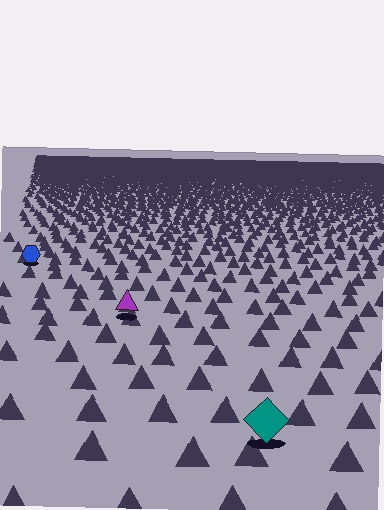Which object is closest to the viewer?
The teal diamond is closest. The texture marks near it are larger and more spread out.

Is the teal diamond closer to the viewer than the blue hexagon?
Yes. The teal diamond is closer — you can tell from the texture gradient: the ground texture is coarser near it.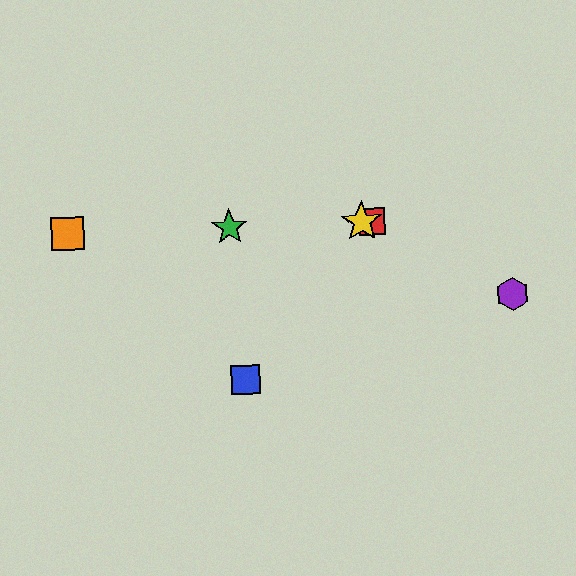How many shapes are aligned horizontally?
4 shapes (the red square, the green star, the yellow star, the orange square) are aligned horizontally.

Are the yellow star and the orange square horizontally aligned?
Yes, both are at y≈222.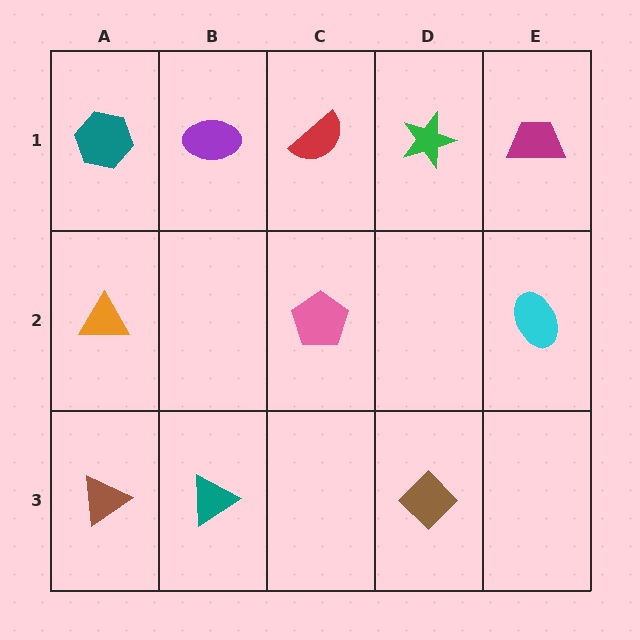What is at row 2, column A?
An orange triangle.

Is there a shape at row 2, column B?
No, that cell is empty.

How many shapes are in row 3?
3 shapes.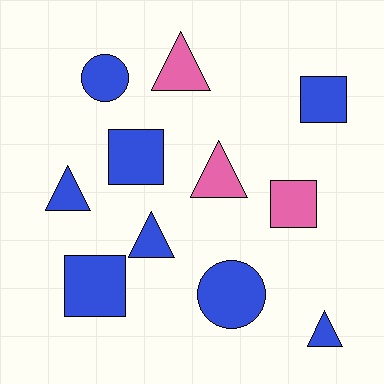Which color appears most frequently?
Blue, with 8 objects.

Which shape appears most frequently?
Triangle, with 5 objects.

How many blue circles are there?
There are 2 blue circles.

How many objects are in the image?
There are 11 objects.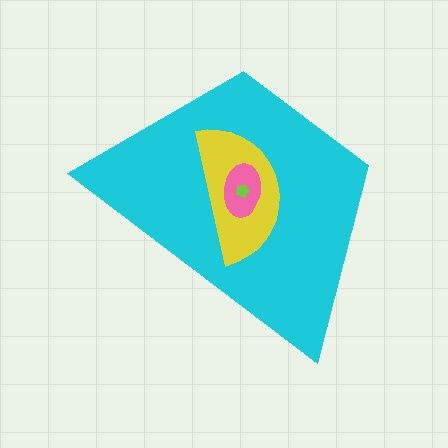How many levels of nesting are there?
4.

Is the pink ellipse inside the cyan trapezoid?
Yes.